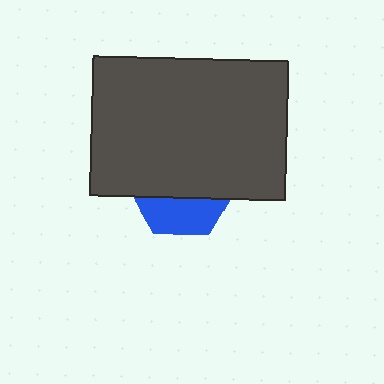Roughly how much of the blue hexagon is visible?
A small part of it is visible (roughly 33%).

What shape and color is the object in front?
The object in front is a dark gray rectangle.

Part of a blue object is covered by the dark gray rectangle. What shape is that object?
It is a hexagon.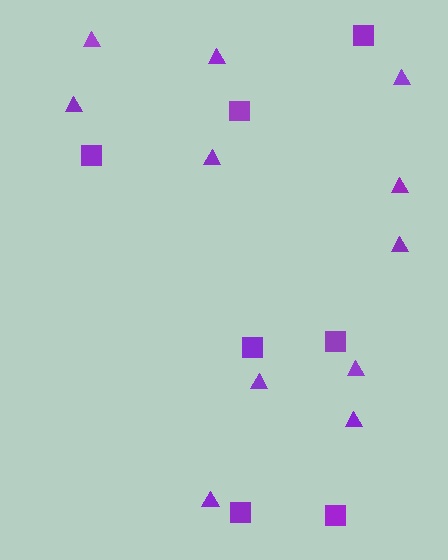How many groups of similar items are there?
There are 2 groups: one group of squares (7) and one group of triangles (11).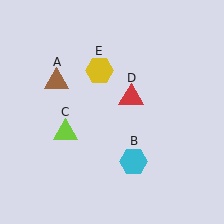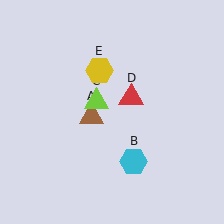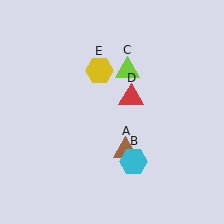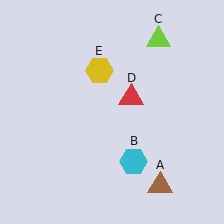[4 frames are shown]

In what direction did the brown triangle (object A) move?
The brown triangle (object A) moved down and to the right.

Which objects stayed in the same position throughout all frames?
Cyan hexagon (object B) and red triangle (object D) and yellow hexagon (object E) remained stationary.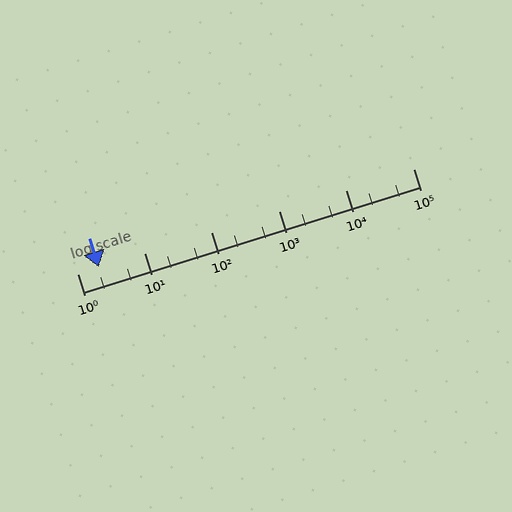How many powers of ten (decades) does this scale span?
The scale spans 5 decades, from 1 to 100000.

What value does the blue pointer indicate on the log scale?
The pointer indicates approximately 2.1.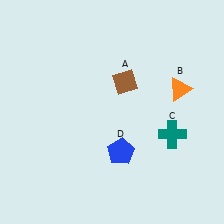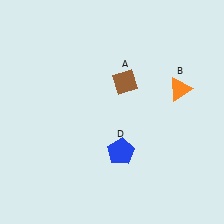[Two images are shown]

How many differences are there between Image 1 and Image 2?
There is 1 difference between the two images.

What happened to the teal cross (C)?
The teal cross (C) was removed in Image 2. It was in the bottom-right area of Image 1.